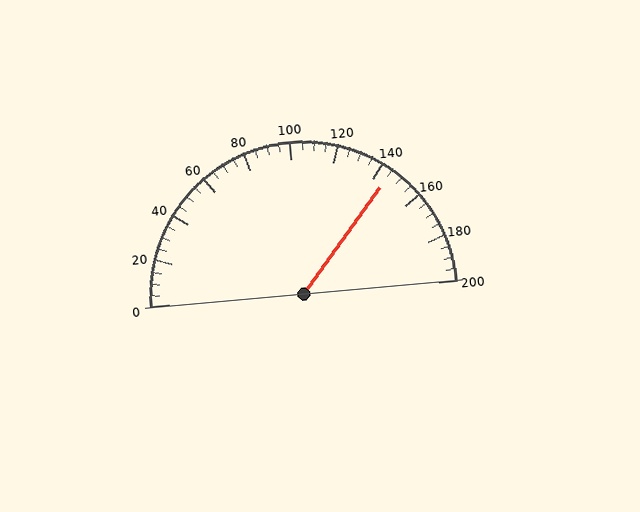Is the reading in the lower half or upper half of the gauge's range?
The reading is in the upper half of the range (0 to 200).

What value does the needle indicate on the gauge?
The needle indicates approximately 145.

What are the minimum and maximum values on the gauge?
The gauge ranges from 0 to 200.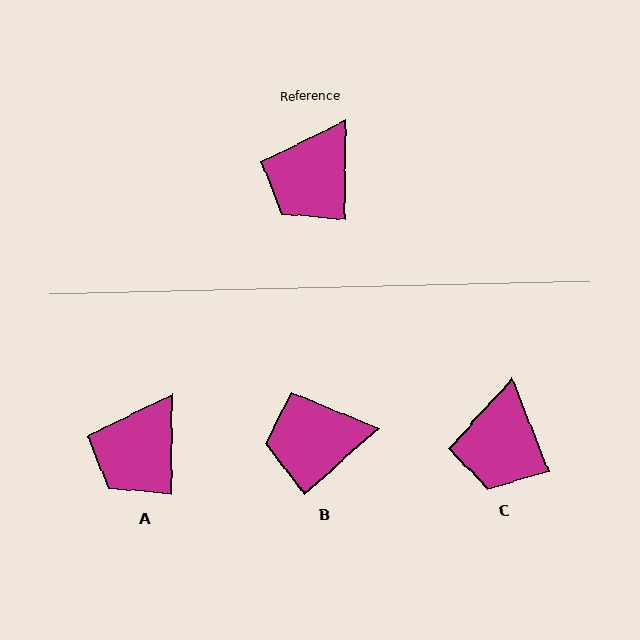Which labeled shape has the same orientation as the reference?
A.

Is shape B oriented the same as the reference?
No, it is off by about 48 degrees.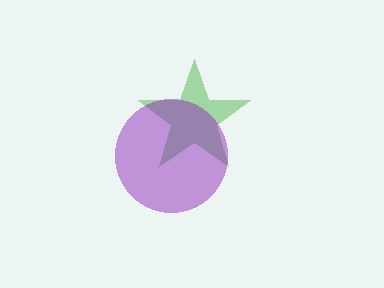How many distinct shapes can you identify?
There are 2 distinct shapes: a green star, a purple circle.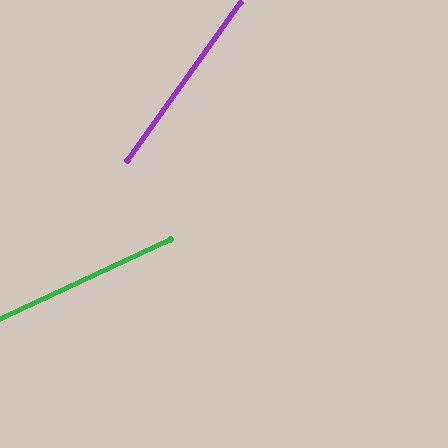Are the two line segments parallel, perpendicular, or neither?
Neither parallel nor perpendicular — they differ by about 29°.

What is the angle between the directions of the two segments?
Approximately 29 degrees.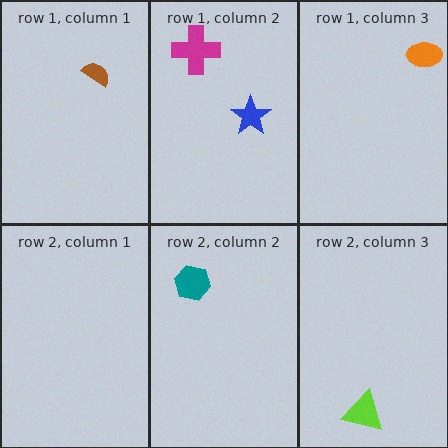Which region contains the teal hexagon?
The row 2, column 2 region.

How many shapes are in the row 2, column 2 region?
1.